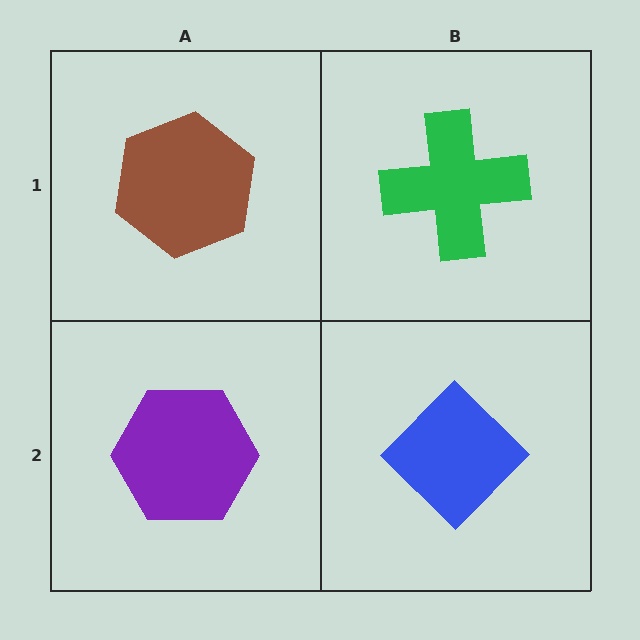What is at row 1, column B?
A green cross.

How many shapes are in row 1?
2 shapes.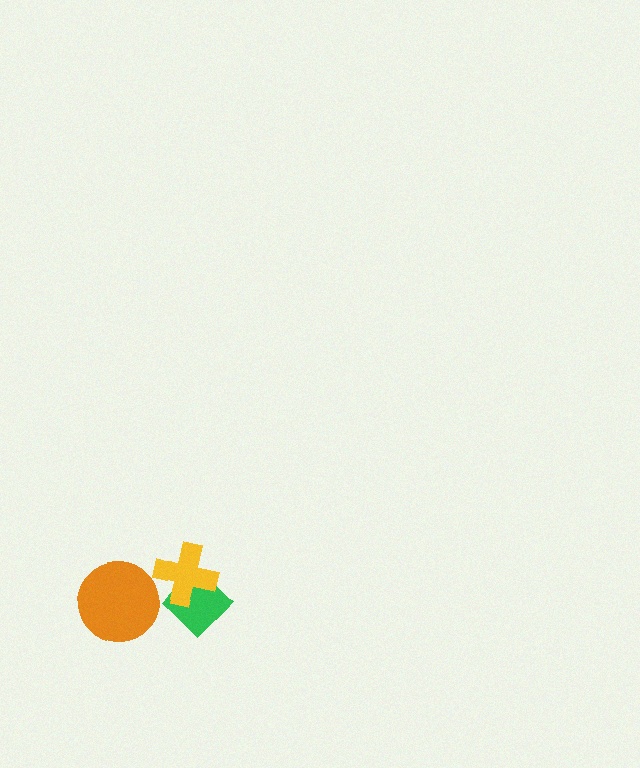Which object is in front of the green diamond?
The yellow cross is in front of the green diamond.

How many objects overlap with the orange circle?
0 objects overlap with the orange circle.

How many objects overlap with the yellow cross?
1 object overlaps with the yellow cross.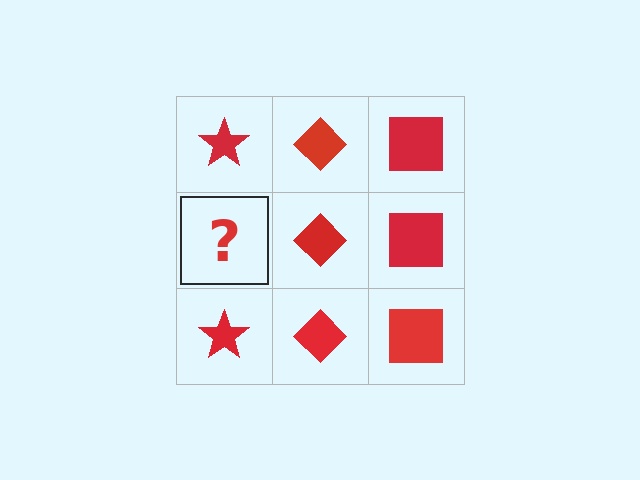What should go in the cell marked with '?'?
The missing cell should contain a red star.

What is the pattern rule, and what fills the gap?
The rule is that each column has a consistent shape. The gap should be filled with a red star.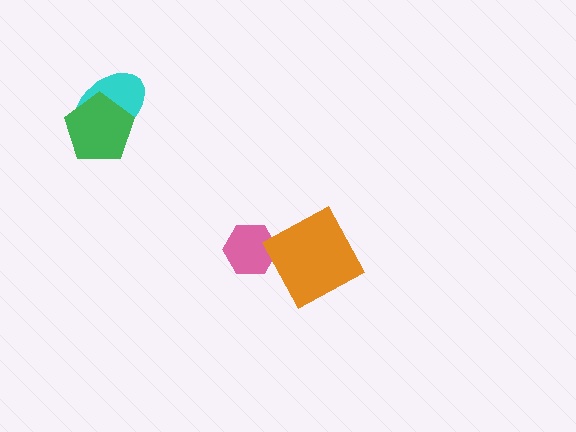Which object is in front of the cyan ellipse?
The green pentagon is in front of the cyan ellipse.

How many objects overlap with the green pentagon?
1 object overlaps with the green pentagon.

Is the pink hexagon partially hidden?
No, no other shape covers it.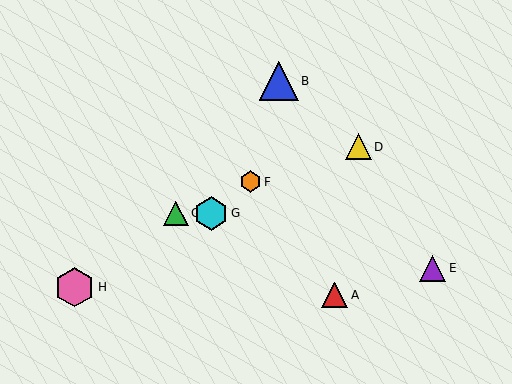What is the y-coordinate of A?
Object A is at y≈295.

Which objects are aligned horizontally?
Objects C, G are aligned horizontally.